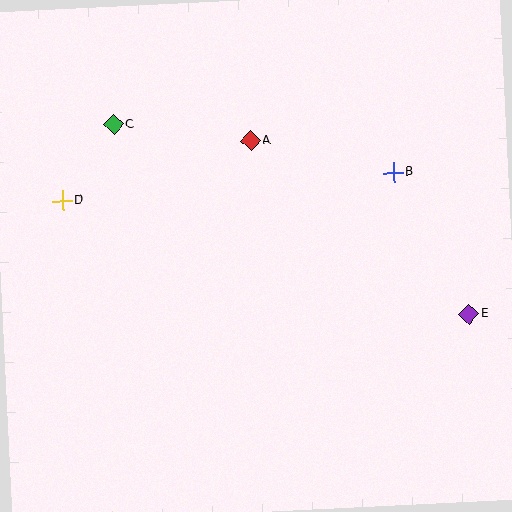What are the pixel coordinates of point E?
Point E is at (469, 314).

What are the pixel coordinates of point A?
Point A is at (251, 141).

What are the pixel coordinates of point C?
Point C is at (114, 125).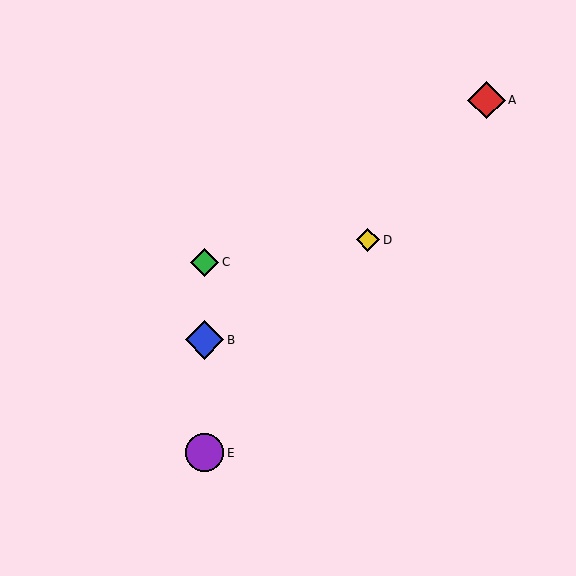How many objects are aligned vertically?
3 objects (B, C, E) are aligned vertically.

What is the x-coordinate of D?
Object D is at x≈368.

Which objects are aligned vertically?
Objects B, C, E are aligned vertically.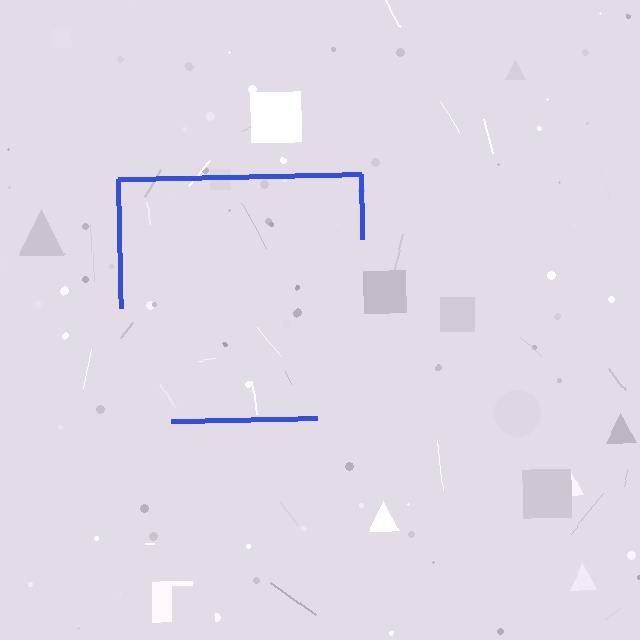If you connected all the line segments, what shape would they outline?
They would outline a square.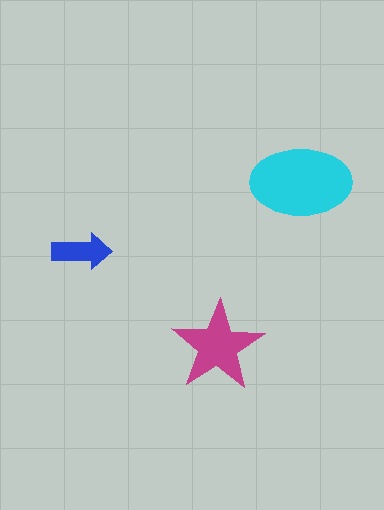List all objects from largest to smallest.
The cyan ellipse, the magenta star, the blue arrow.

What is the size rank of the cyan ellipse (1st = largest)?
1st.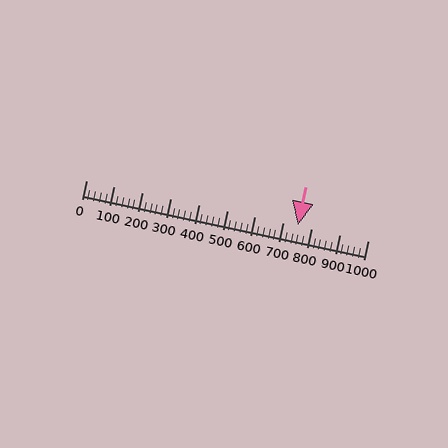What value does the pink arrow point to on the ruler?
The pink arrow points to approximately 752.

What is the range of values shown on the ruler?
The ruler shows values from 0 to 1000.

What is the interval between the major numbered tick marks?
The major tick marks are spaced 100 units apart.